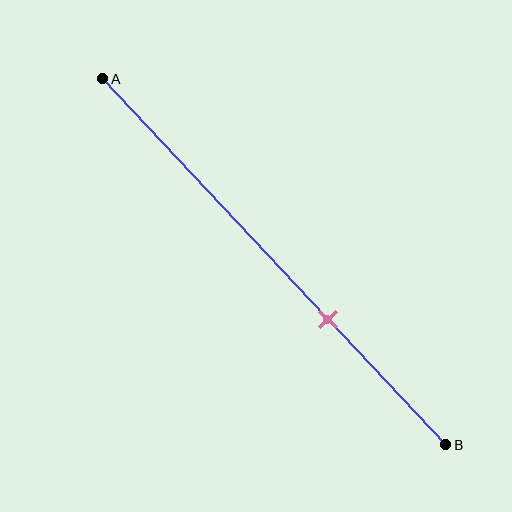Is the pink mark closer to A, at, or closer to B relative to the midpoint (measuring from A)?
The pink mark is closer to point B than the midpoint of segment AB.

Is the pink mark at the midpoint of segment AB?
No, the mark is at about 65% from A, not at the 50% midpoint.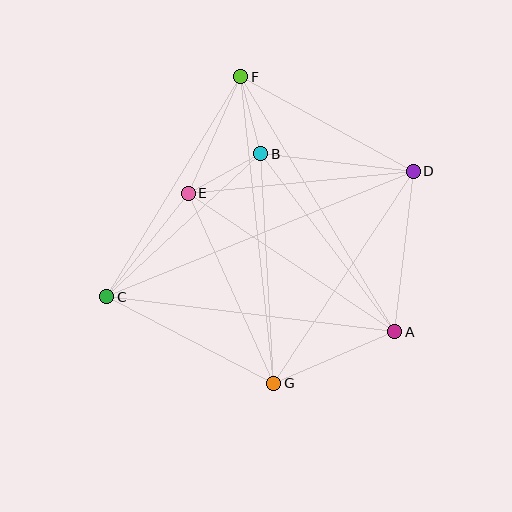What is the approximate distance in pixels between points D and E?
The distance between D and E is approximately 226 pixels.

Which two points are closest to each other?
Points B and F are closest to each other.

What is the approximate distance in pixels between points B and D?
The distance between B and D is approximately 153 pixels.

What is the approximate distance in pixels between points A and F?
The distance between A and F is approximately 298 pixels.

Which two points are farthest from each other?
Points C and D are farthest from each other.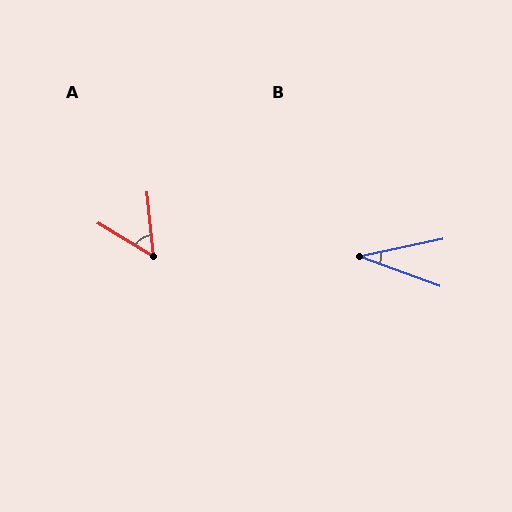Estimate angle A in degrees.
Approximately 54 degrees.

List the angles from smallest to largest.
B (32°), A (54°).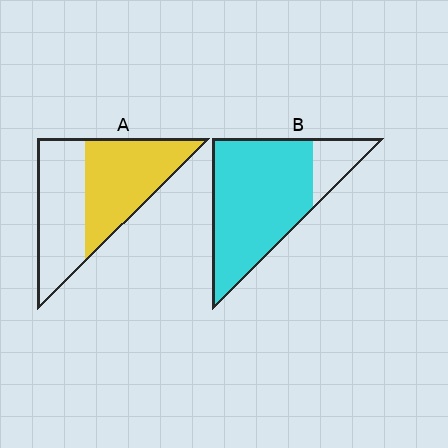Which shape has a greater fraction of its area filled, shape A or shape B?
Shape B.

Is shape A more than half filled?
Roughly half.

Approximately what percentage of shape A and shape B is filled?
A is approximately 50% and B is approximately 85%.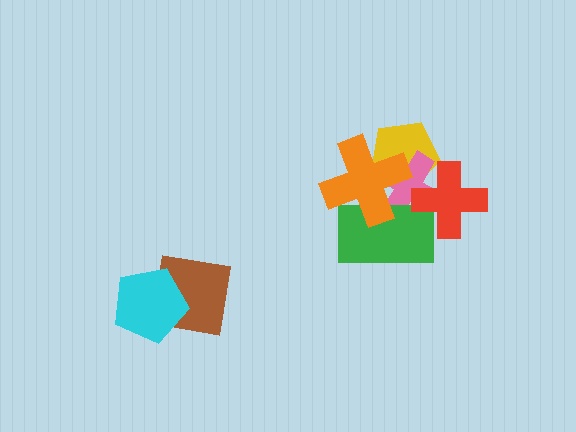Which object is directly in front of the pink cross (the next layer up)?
The green rectangle is directly in front of the pink cross.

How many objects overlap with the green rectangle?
3 objects overlap with the green rectangle.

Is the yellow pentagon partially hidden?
Yes, it is partially covered by another shape.